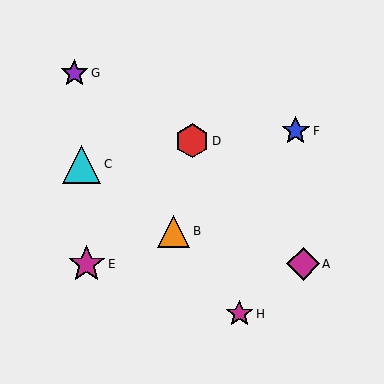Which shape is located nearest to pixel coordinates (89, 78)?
The purple star (labeled G) at (74, 73) is nearest to that location.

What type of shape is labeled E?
Shape E is a magenta star.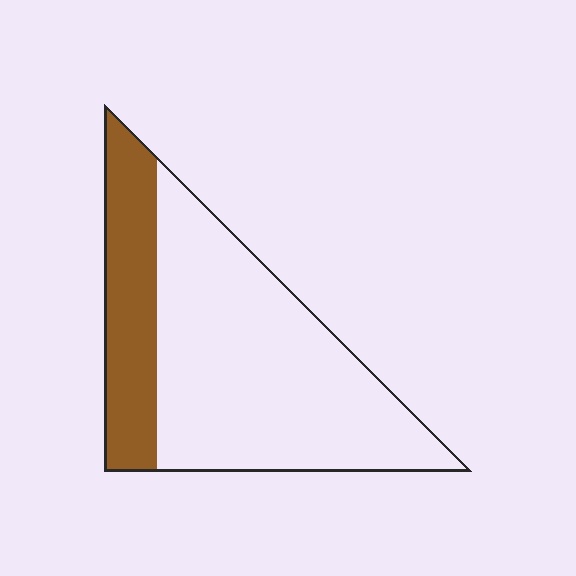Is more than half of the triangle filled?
No.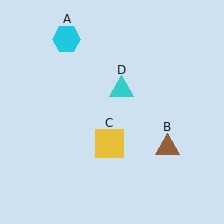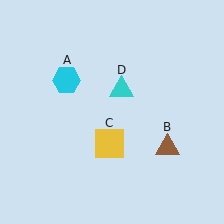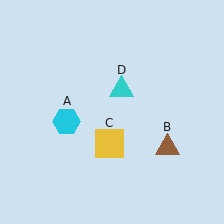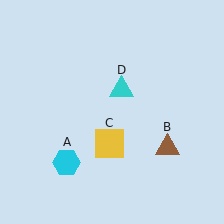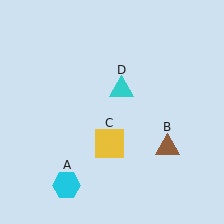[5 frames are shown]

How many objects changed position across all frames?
1 object changed position: cyan hexagon (object A).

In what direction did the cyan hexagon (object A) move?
The cyan hexagon (object A) moved down.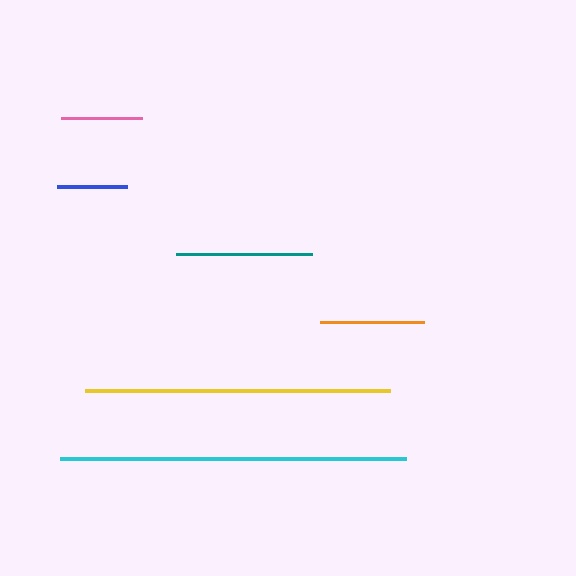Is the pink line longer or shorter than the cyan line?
The cyan line is longer than the pink line.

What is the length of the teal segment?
The teal segment is approximately 136 pixels long.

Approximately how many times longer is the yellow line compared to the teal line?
The yellow line is approximately 2.2 times the length of the teal line.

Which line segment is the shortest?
The blue line is the shortest at approximately 70 pixels.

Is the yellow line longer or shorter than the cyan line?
The cyan line is longer than the yellow line.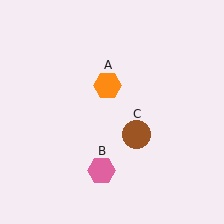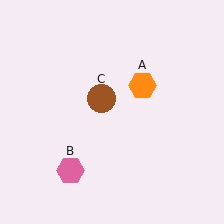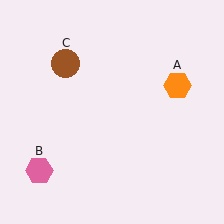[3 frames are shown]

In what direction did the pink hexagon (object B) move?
The pink hexagon (object B) moved left.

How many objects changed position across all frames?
3 objects changed position: orange hexagon (object A), pink hexagon (object B), brown circle (object C).